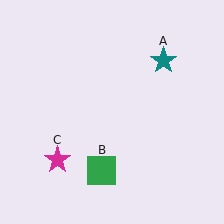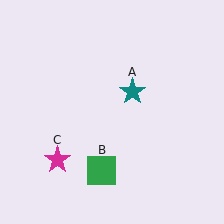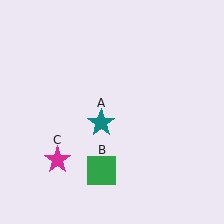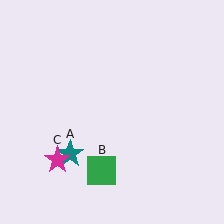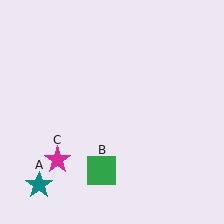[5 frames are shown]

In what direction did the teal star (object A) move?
The teal star (object A) moved down and to the left.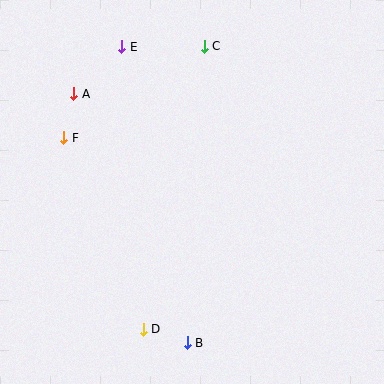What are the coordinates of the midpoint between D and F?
The midpoint between D and F is at (104, 233).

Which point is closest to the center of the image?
Point F at (64, 138) is closest to the center.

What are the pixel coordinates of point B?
Point B is at (187, 343).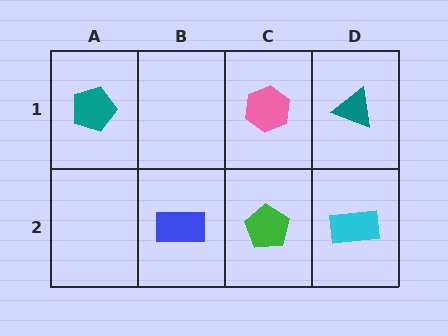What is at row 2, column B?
A blue rectangle.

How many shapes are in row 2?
3 shapes.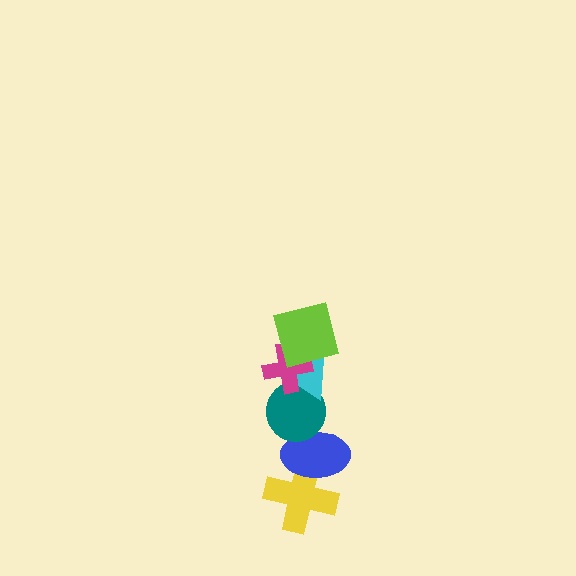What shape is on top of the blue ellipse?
The teal circle is on top of the blue ellipse.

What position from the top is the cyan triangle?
The cyan triangle is 3rd from the top.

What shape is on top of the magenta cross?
The lime square is on top of the magenta cross.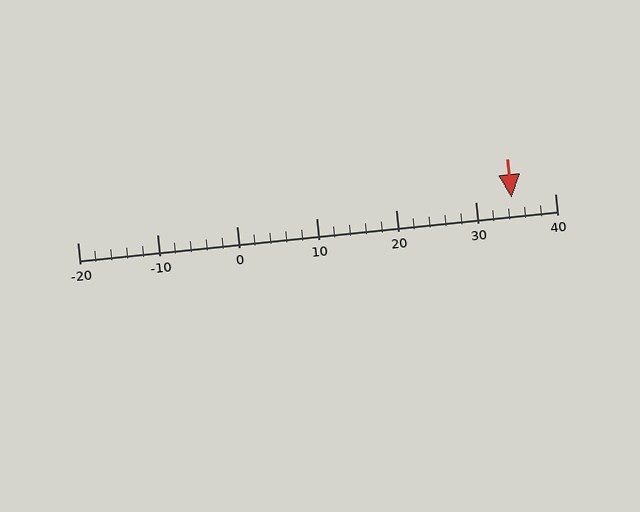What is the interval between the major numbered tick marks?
The major tick marks are spaced 10 units apart.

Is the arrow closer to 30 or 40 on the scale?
The arrow is closer to 30.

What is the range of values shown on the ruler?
The ruler shows values from -20 to 40.